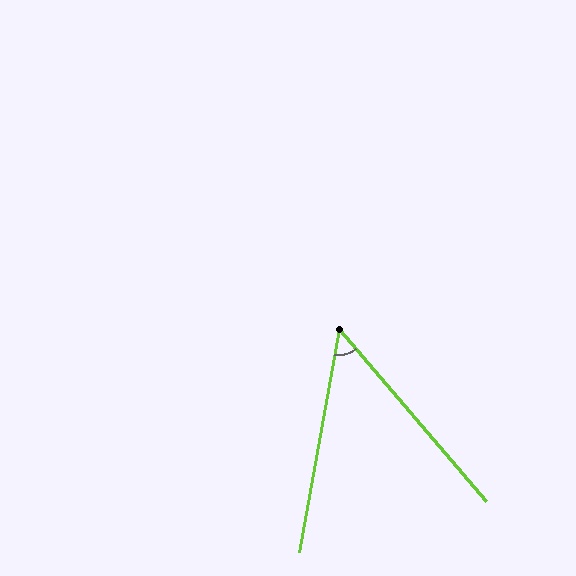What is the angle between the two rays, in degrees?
Approximately 51 degrees.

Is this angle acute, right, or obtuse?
It is acute.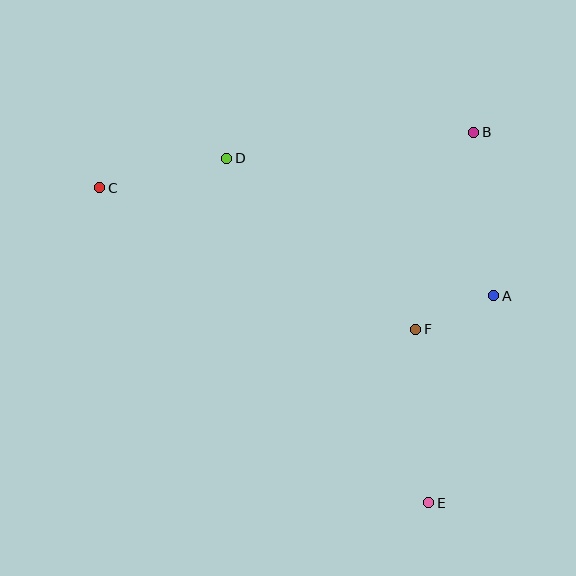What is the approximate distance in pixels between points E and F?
The distance between E and F is approximately 174 pixels.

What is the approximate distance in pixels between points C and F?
The distance between C and F is approximately 346 pixels.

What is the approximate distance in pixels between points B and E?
The distance between B and E is approximately 373 pixels.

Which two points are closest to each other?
Points A and F are closest to each other.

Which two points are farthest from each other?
Points C and E are farthest from each other.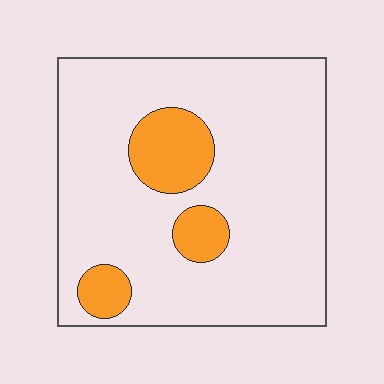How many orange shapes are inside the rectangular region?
3.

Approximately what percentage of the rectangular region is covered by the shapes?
Approximately 15%.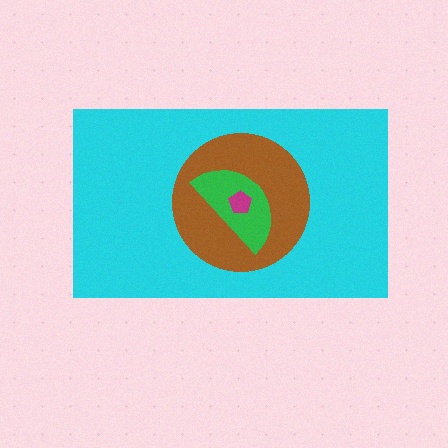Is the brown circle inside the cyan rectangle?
Yes.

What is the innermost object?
The magenta pentagon.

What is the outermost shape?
The cyan rectangle.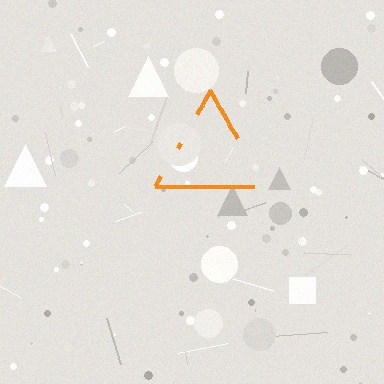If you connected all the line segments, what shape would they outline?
They would outline a triangle.